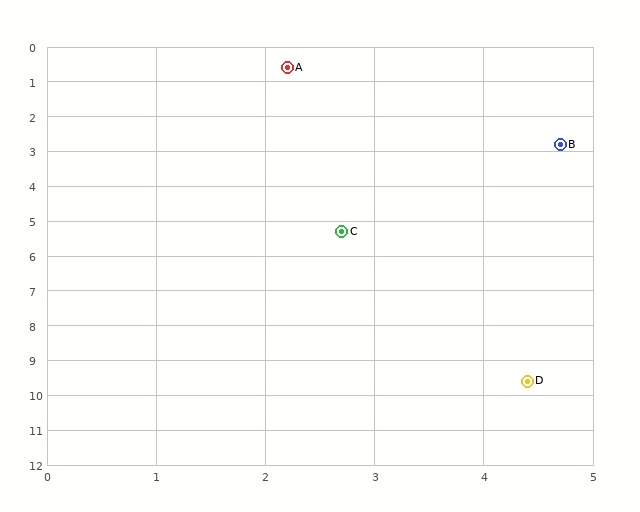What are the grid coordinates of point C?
Point C is at approximately (2.7, 5.3).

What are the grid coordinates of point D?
Point D is at approximately (4.4, 9.6).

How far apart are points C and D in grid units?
Points C and D are about 4.6 grid units apart.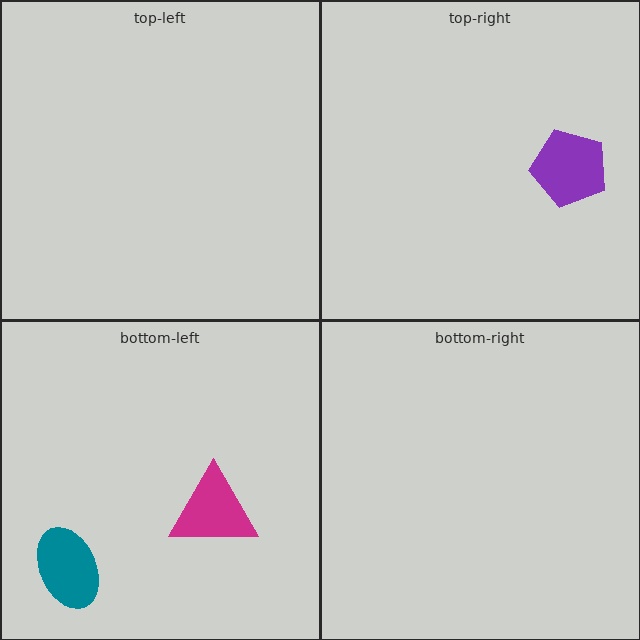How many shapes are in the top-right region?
1.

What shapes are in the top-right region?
The purple pentagon.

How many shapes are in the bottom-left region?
2.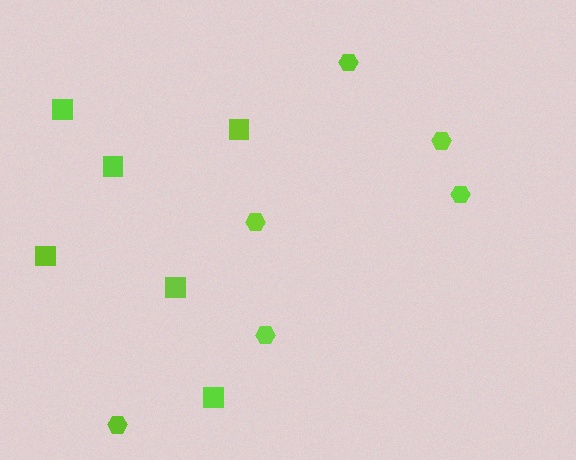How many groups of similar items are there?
There are 2 groups: one group of hexagons (6) and one group of squares (6).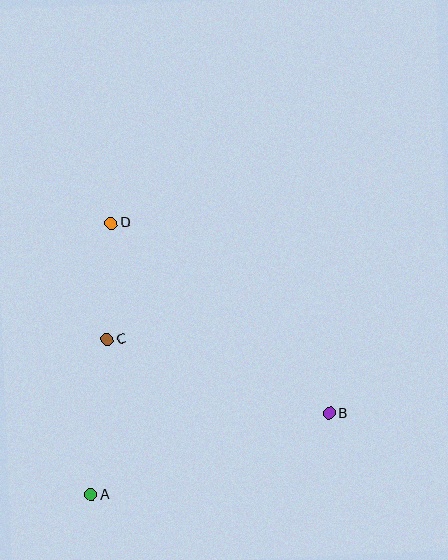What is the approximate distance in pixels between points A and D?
The distance between A and D is approximately 272 pixels.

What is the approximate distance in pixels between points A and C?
The distance between A and C is approximately 156 pixels.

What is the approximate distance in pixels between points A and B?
The distance between A and B is approximately 252 pixels.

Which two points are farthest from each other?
Points B and D are farthest from each other.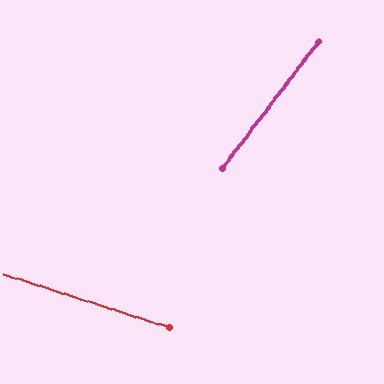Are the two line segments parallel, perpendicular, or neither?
Neither parallel nor perpendicular — they differ by about 71°.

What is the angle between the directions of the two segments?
Approximately 71 degrees.